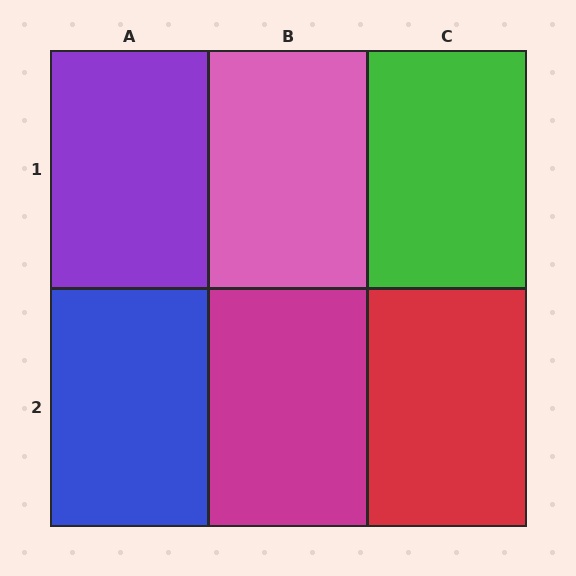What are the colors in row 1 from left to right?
Purple, pink, green.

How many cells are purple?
1 cell is purple.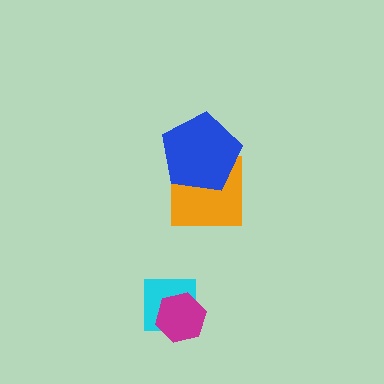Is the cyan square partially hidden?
Yes, it is partially covered by another shape.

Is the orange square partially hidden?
Yes, it is partially covered by another shape.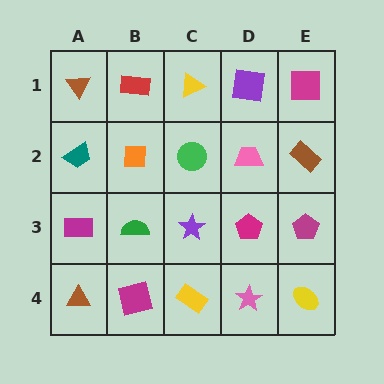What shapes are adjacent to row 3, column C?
A green circle (row 2, column C), a yellow rectangle (row 4, column C), a green semicircle (row 3, column B), a magenta pentagon (row 3, column D).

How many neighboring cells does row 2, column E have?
3.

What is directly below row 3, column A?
A brown triangle.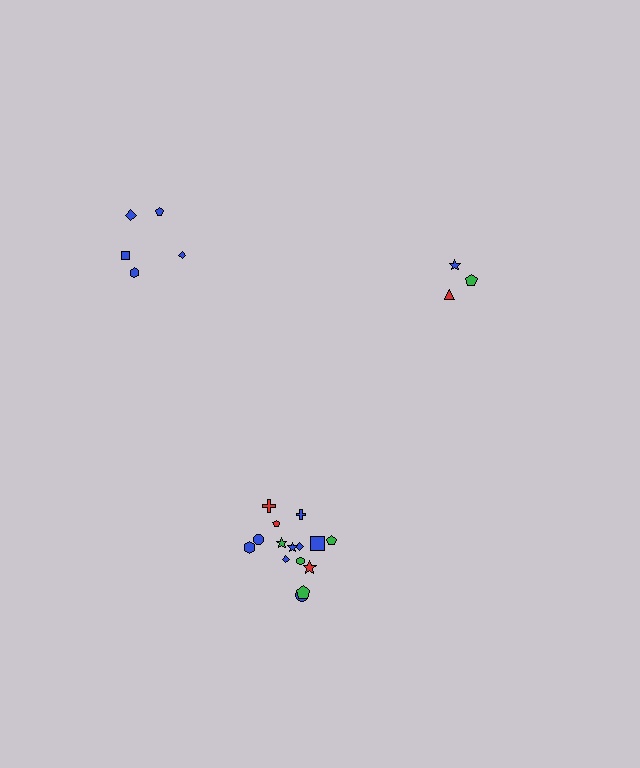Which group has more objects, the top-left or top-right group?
The top-left group.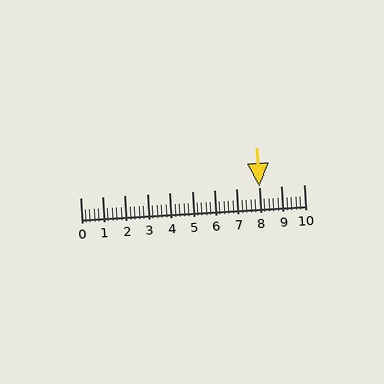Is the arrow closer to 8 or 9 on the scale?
The arrow is closer to 8.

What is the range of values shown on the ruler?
The ruler shows values from 0 to 10.